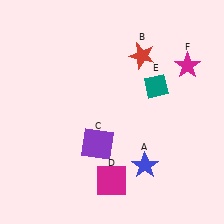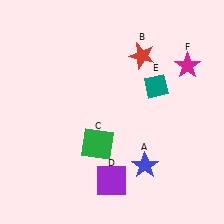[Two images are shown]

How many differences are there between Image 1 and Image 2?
There are 2 differences between the two images.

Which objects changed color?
C changed from purple to green. D changed from magenta to purple.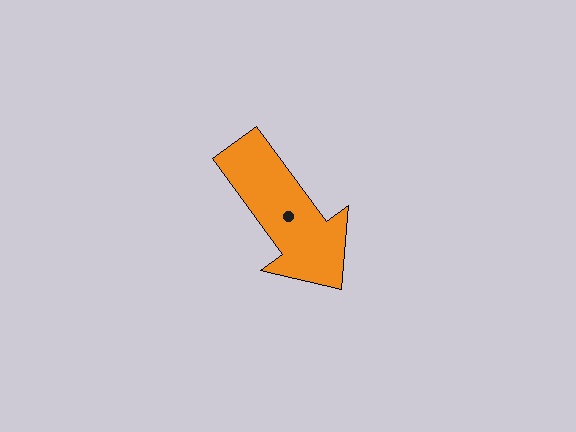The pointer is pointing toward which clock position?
Roughly 5 o'clock.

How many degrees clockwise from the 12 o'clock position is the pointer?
Approximately 144 degrees.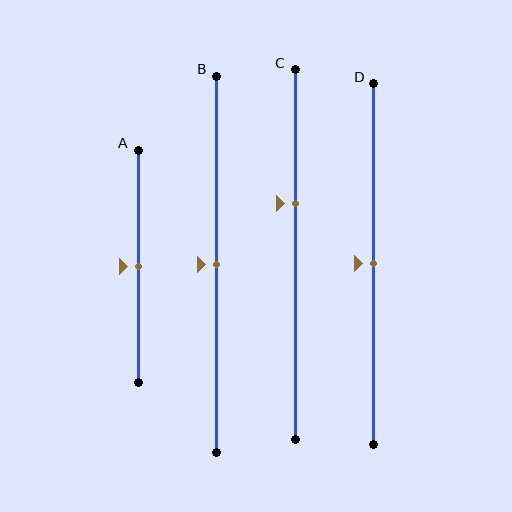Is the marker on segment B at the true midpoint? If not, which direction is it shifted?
Yes, the marker on segment B is at the true midpoint.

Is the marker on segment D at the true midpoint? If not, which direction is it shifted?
Yes, the marker on segment D is at the true midpoint.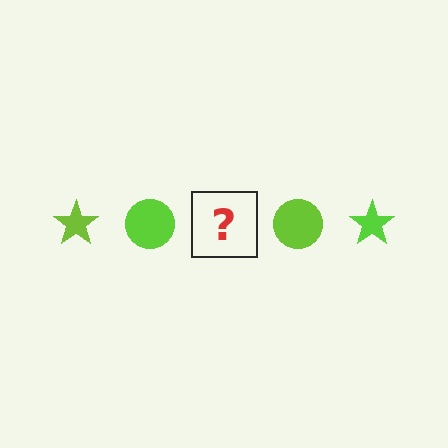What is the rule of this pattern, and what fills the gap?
The rule is that the pattern cycles through star, circle shapes in lime. The gap should be filled with a lime star.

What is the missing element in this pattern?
The missing element is a lime star.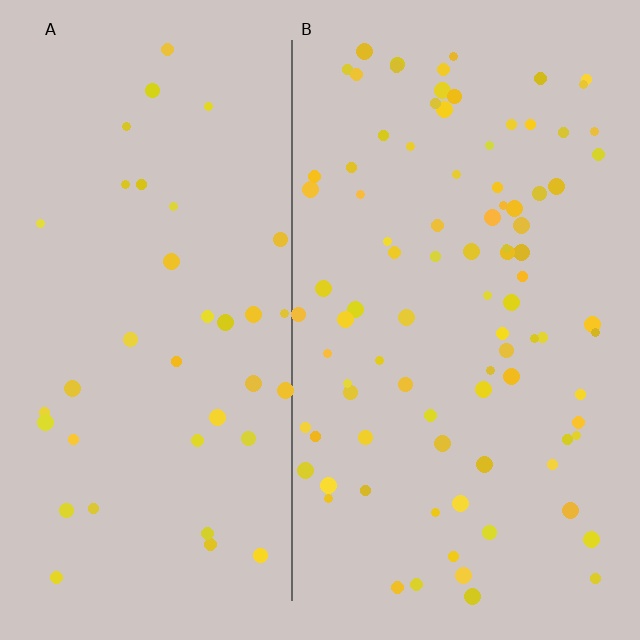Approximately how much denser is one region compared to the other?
Approximately 2.4× — region B over region A.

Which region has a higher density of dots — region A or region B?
B (the right).